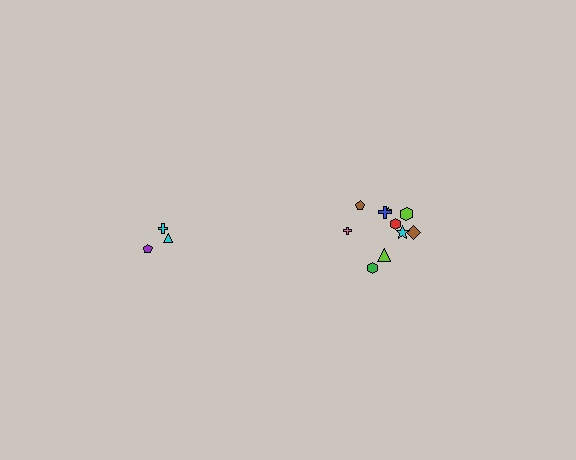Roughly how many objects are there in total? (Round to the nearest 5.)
Roughly 15 objects in total.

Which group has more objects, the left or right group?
The right group.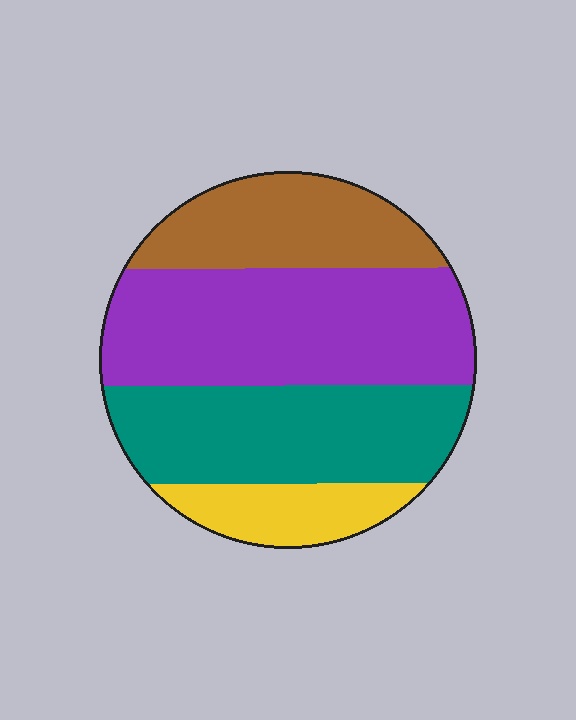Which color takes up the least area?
Yellow, at roughly 10%.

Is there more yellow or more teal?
Teal.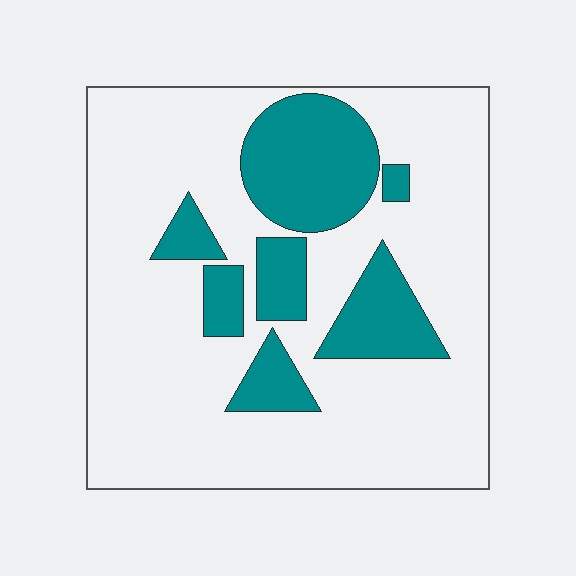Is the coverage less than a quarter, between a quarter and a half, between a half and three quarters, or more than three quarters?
Less than a quarter.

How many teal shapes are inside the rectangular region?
7.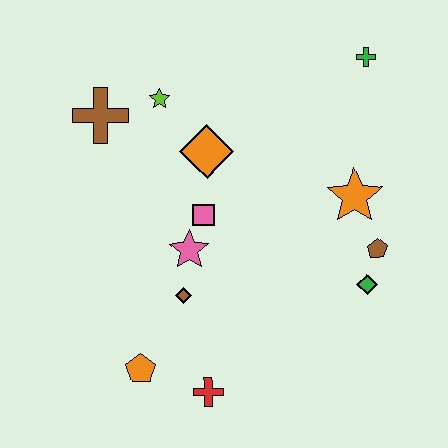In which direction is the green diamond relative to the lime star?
The green diamond is to the right of the lime star.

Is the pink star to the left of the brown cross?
No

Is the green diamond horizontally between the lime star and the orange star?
No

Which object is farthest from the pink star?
The green cross is farthest from the pink star.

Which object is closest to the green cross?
The orange star is closest to the green cross.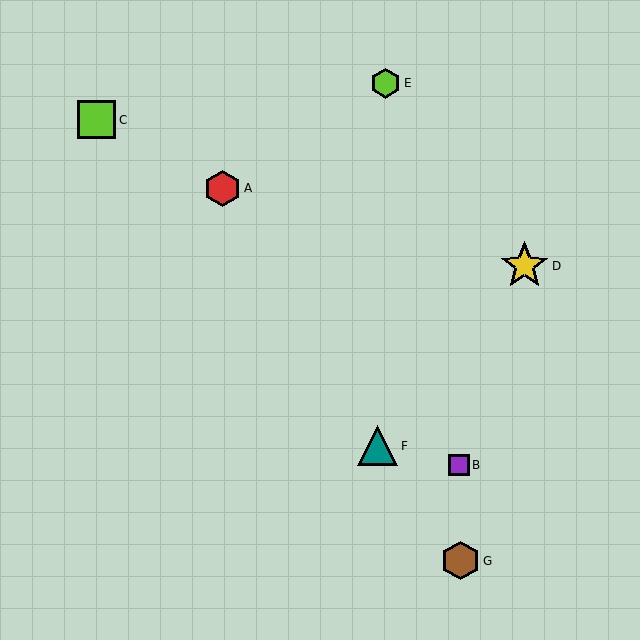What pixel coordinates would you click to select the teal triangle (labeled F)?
Click at (377, 446) to select the teal triangle F.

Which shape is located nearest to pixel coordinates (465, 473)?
The purple square (labeled B) at (459, 465) is nearest to that location.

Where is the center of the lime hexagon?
The center of the lime hexagon is at (386, 83).